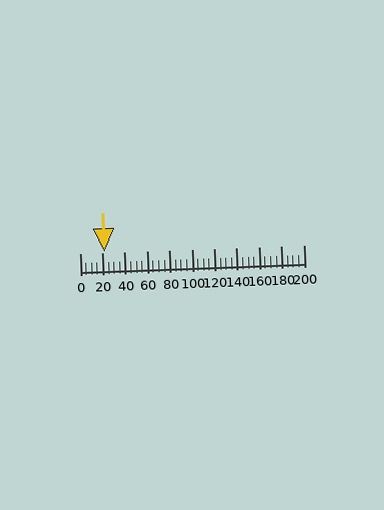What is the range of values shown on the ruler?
The ruler shows values from 0 to 200.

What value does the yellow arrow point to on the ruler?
The yellow arrow points to approximately 22.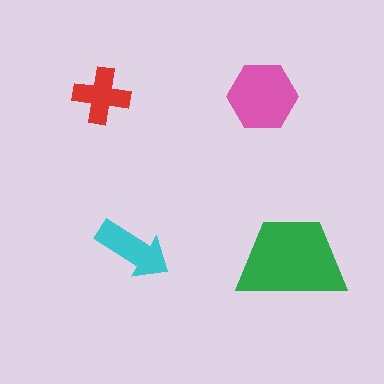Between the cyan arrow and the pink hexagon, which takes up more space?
The pink hexagon.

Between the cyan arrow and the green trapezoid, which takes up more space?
The green trapezoid.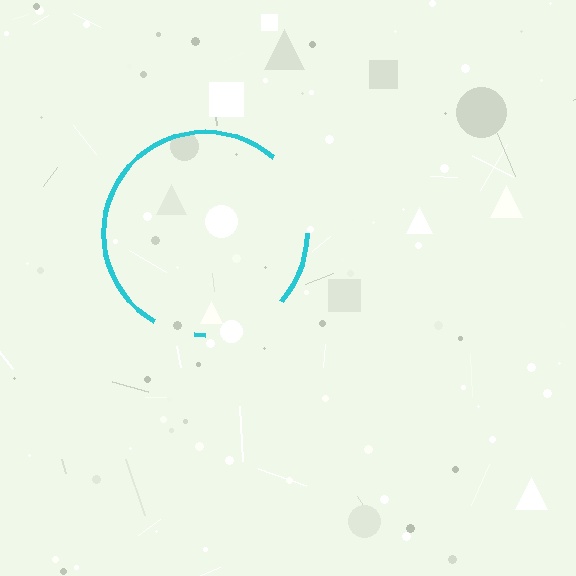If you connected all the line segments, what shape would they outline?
They would outline a circle.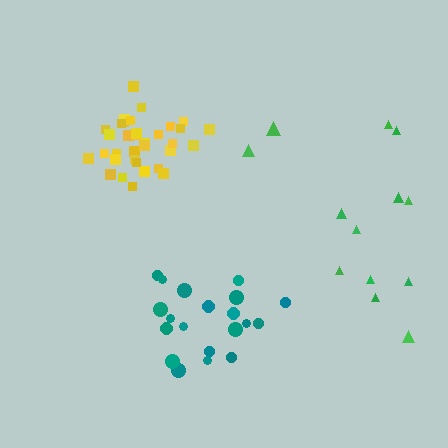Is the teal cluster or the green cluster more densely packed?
Teal.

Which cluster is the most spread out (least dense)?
Green.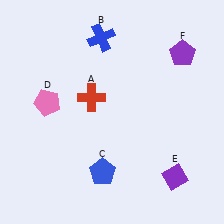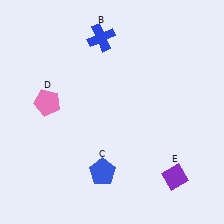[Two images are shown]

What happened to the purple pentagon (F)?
The purple pentagon (F) was removed in Image 2. It was in the top-right area of Image 1.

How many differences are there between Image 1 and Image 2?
There are 2 differences between the two images.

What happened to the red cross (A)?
The red cross (A) was removed in Image 2. It was in the top-left area of Image 1.